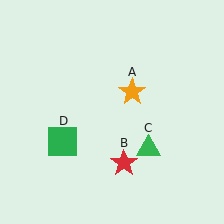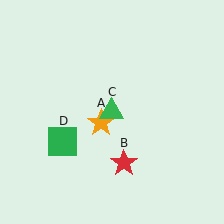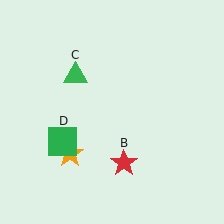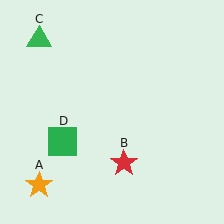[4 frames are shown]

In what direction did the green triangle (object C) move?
The green triangle (object C) moved up and to the left.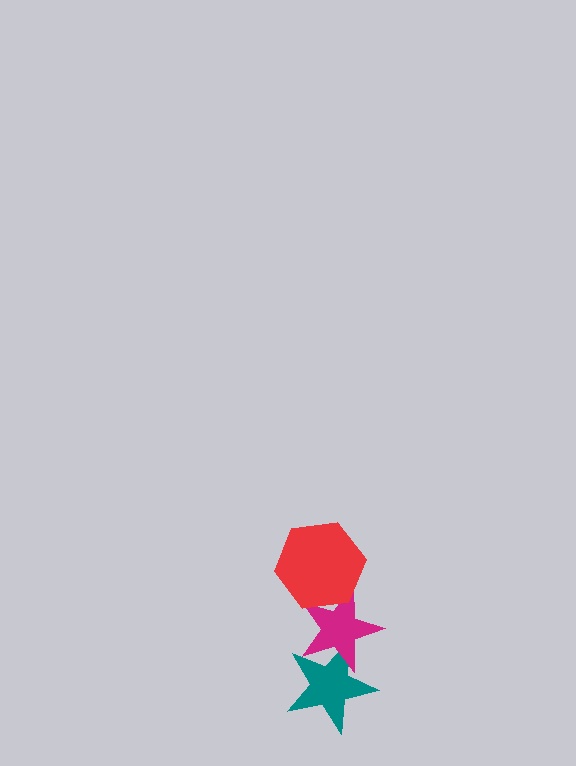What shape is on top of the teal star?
The magenta star is on top of the teal star.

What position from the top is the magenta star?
The magenta star is 2nd from the top.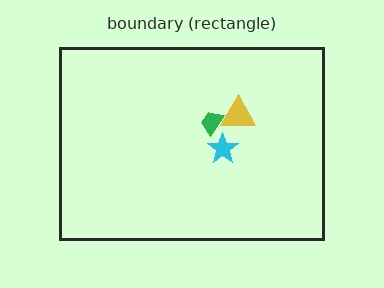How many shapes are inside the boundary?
3 inside, 0 outside.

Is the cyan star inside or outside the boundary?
Inside.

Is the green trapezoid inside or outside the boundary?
Inside.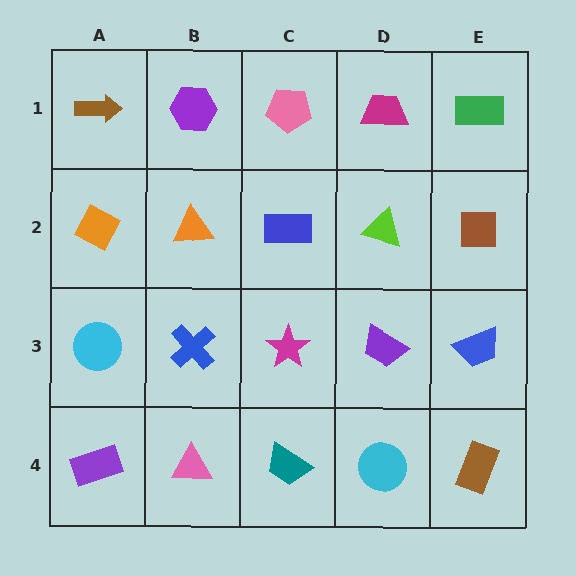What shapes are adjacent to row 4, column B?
A blue cross (row 3, column B), a purple rectangle (row 4, column A), a teal trapezoid (row 4, column C).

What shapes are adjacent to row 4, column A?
A cyan circle (row 3, column A), a pink triangle (row 4, column B).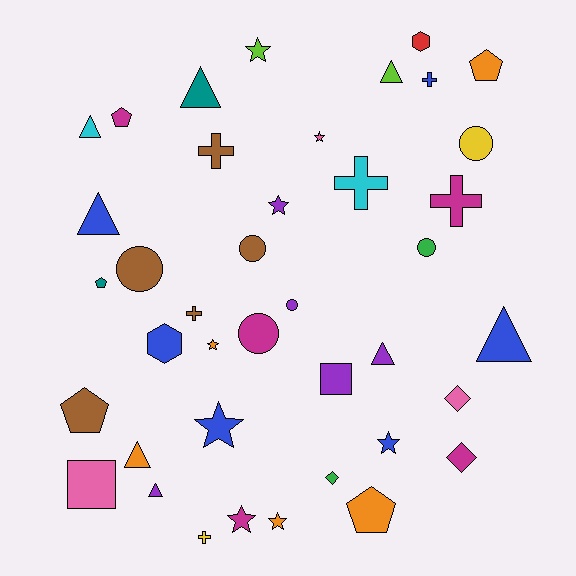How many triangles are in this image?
There are 8 triangles.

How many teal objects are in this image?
There are 2 teal objects.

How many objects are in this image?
There are 40 objects.